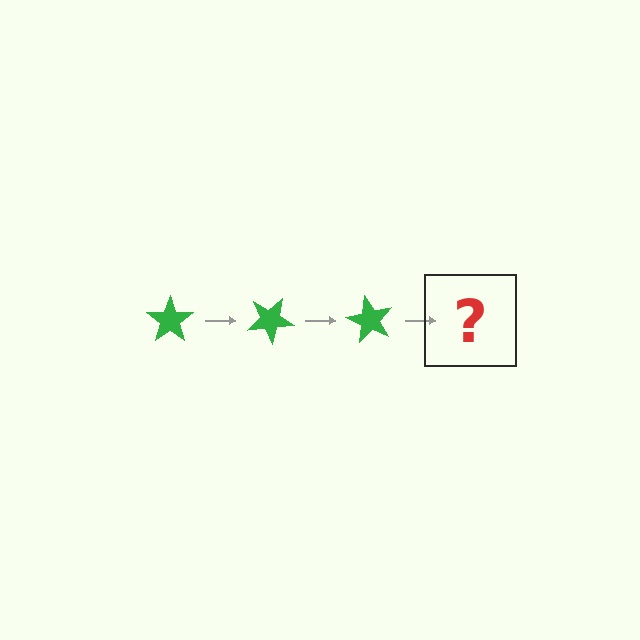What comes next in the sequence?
The next element should be a green star rotated 90 degrees.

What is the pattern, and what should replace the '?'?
The pattern is that the star rotates 30 degrees each step. The '?' should be a green star rotated 90 degrees.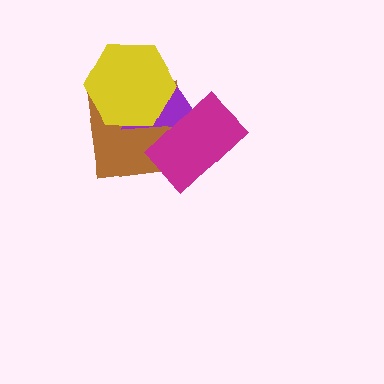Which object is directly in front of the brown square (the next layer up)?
The purple triangle is directly in front of the brown square.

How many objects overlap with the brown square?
3 objects overlap with the brown square.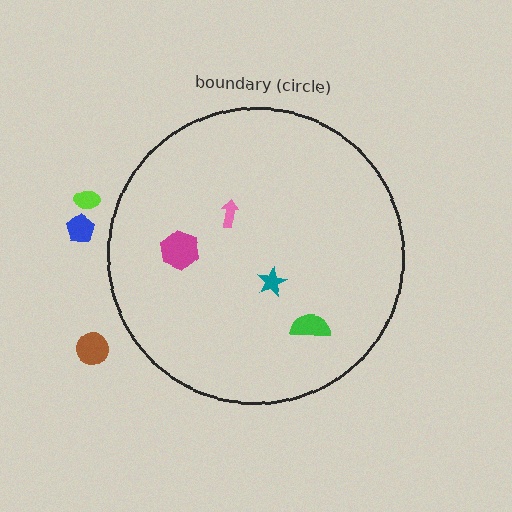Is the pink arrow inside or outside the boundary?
Inside.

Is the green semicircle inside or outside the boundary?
Inside.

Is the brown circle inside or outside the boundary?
Outside.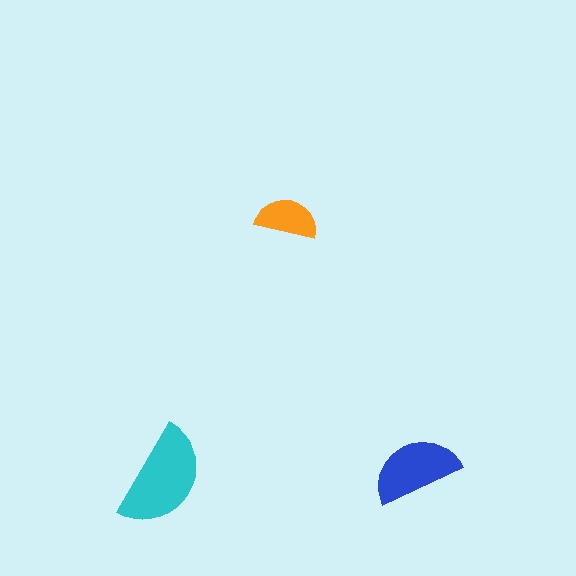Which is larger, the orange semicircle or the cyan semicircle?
The cyan one.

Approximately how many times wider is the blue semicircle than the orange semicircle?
About 1.5 times wider.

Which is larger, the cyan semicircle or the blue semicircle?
The cyan one.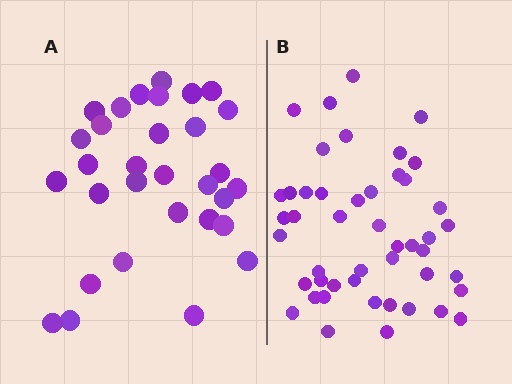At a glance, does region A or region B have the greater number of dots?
Region B (the right region) has more dots.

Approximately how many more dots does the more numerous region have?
Region B has approximately 15 more dots than region A.